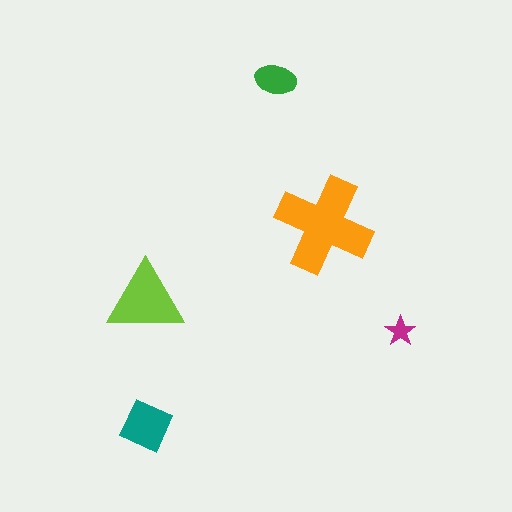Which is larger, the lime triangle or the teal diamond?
The lime triangle.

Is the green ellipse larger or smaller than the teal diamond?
Smaller.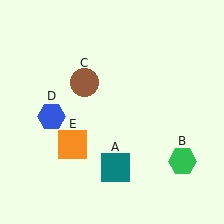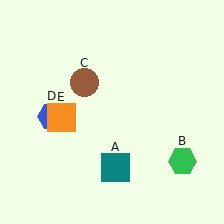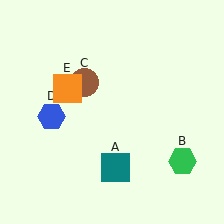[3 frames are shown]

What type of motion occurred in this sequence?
The orange square (object E) rotated clockwise around the center of the scene.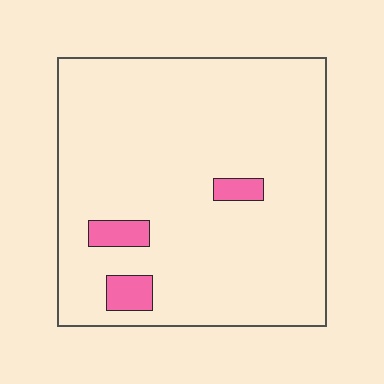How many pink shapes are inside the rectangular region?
3.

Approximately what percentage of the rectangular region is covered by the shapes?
Approximately 5%.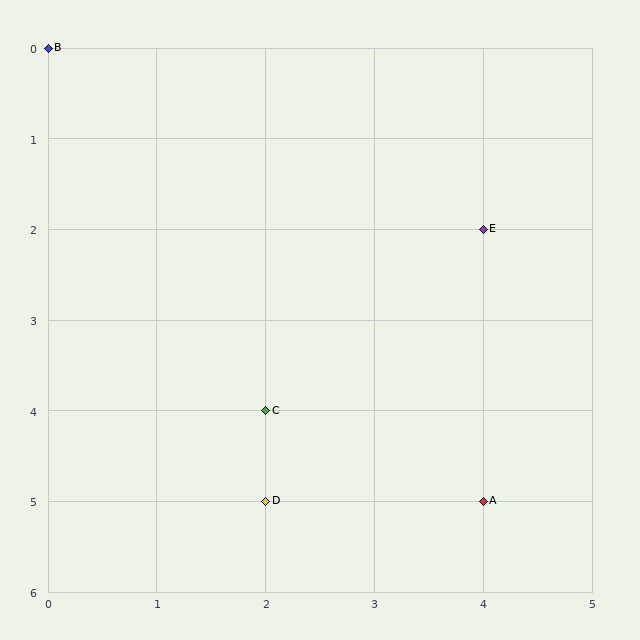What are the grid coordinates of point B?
Point B is at grid coordinates (0, 0).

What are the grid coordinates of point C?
Point C is at grid coordinates (2, 4).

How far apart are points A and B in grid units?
Points A and B are 4 columns and 5 rows apart (about 6.4 grid units diagonally).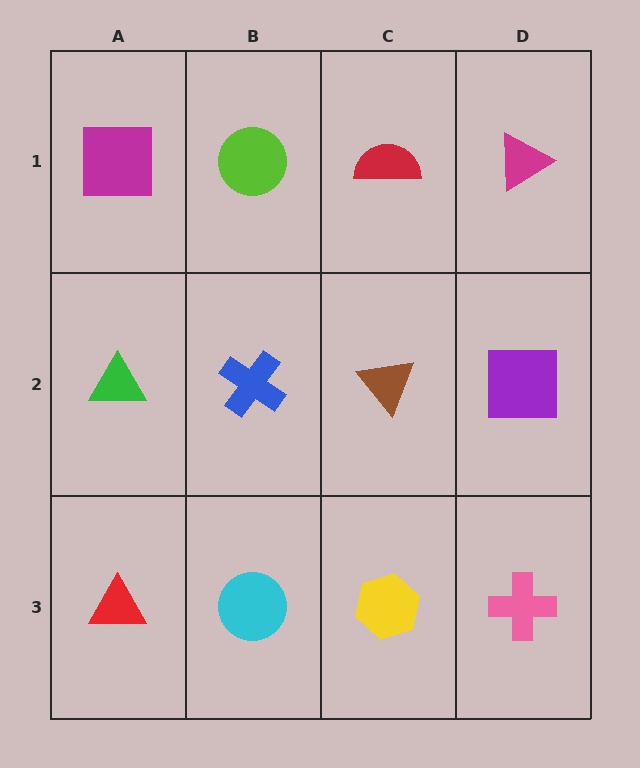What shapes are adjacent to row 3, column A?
A green triangle (row 2, column A), a cyan circle (row 3, column B).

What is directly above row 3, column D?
A purple square.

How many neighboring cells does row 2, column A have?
3.